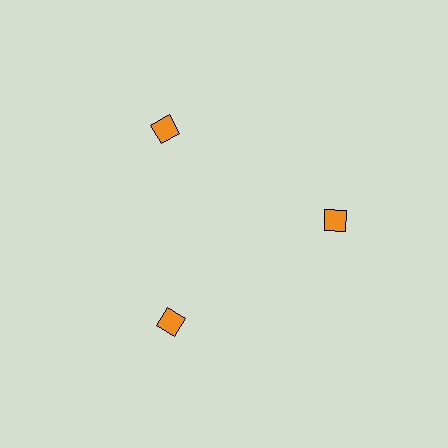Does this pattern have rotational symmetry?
Yes, this pattern has 3-fold rotational symmetry. It looks the same after rotating 120 degrees around the center.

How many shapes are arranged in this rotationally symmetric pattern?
There are 3 shapes, arranged in 3 groups of 1.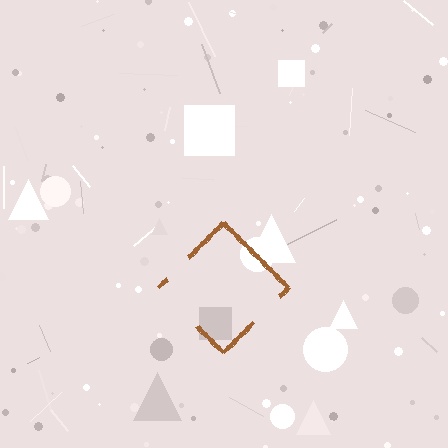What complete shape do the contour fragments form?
The contour fragments form a diamond.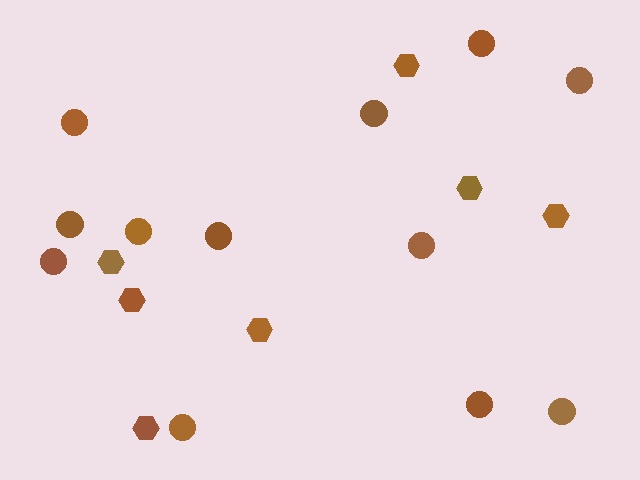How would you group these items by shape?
There are 2 groups: one group of hexagons (7) and one group of circles (12).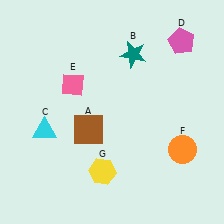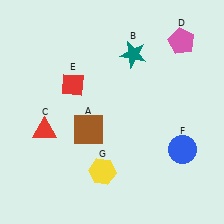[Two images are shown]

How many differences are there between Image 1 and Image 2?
There are 3 differences between the two images.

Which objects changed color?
C changed from cyan to red. E changed from pink to red. F changed from orange to blue.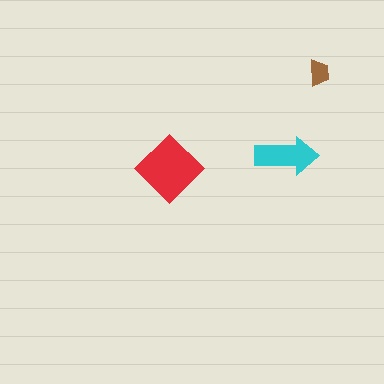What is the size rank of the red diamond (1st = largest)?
1st.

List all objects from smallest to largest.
The brown trapezoid, the cyan arrow, the red diamond.